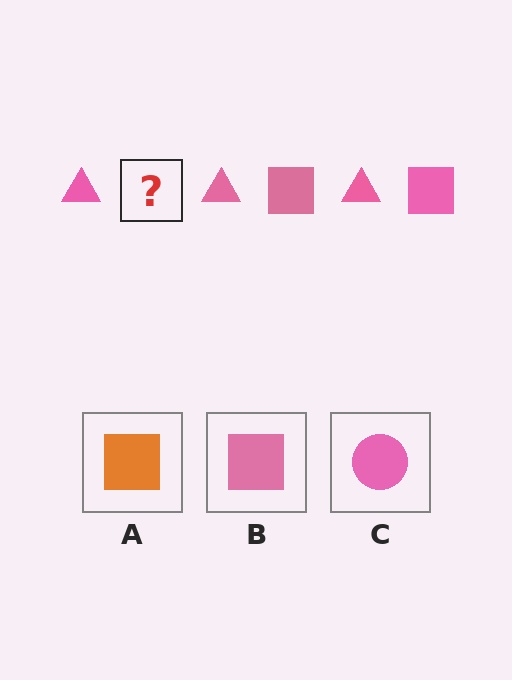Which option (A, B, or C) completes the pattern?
B.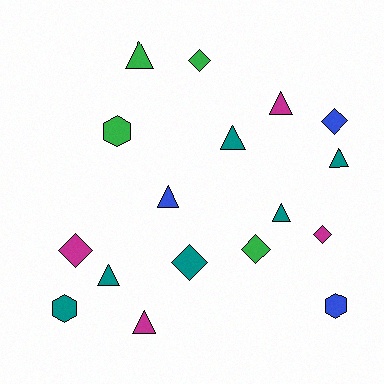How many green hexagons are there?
There is 1 green hexagon.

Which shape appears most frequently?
Triangle, with 8 objects.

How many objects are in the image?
There are 17 objects.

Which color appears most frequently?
Teal, with 6 objects.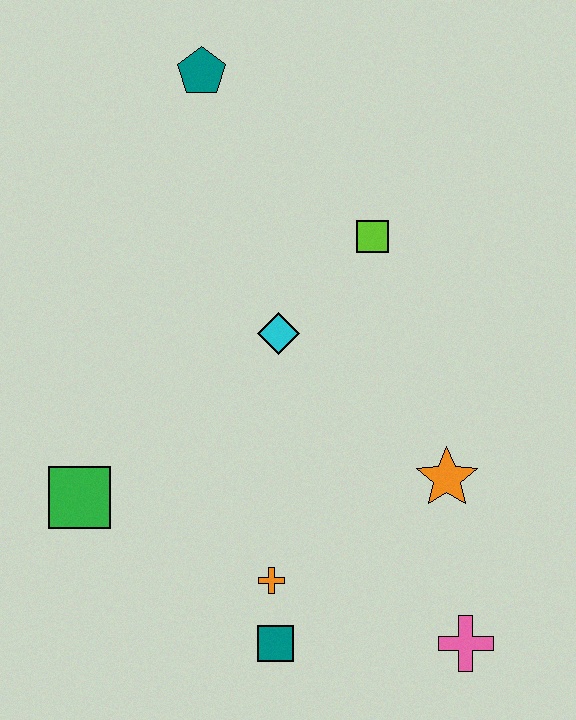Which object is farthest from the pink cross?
The teal pentagon is farthest from the pink cross.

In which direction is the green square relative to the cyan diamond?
The green square is to the left of the cyan diamond.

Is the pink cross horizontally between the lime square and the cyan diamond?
No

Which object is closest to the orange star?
The pink cross is closest to the orange star.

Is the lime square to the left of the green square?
No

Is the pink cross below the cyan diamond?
Yes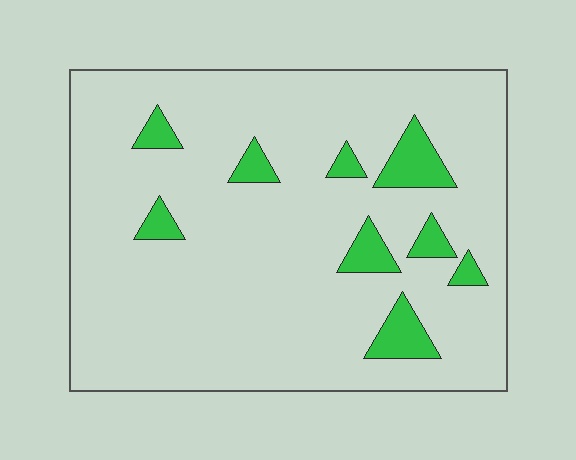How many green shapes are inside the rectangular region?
9.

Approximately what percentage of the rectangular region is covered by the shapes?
Approximately 10%.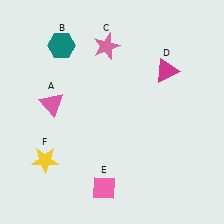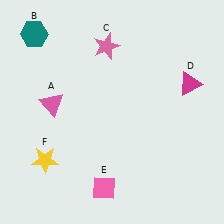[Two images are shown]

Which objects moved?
The objects that moved are: the teal hexagon (B), the magenta triangle (D).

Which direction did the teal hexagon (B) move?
The teal hexagon (B) moved left.